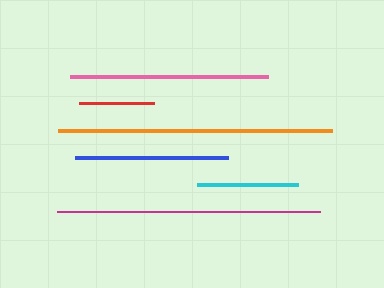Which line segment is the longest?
The orange line is the longest at approximately 275 pixels.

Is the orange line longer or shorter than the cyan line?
The orange line is longer than the cyan line.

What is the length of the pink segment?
The pink segment is approximately 198 pixels long.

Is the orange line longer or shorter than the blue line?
The orange line is longer than the blue line.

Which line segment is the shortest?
The red line is the shortest at approximately 75 pixels.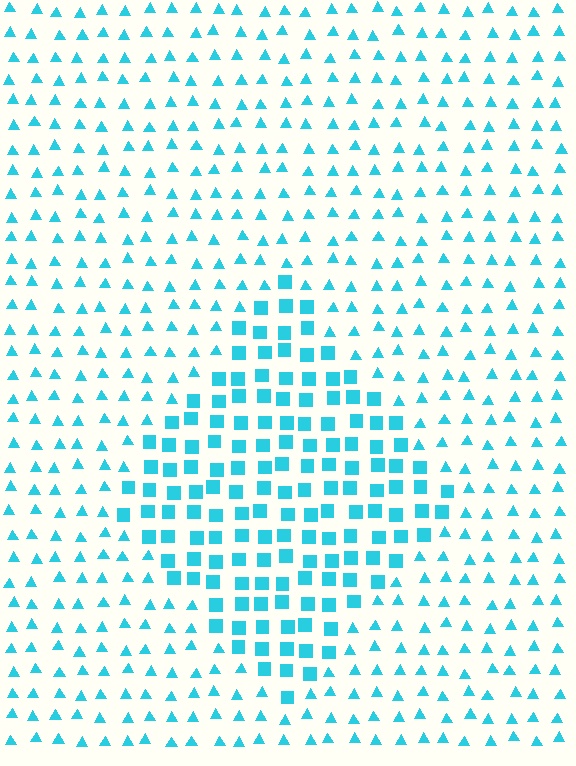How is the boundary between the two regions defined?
The boundary is defined by a change in element shape: squares inside vs. triangles outside. All elements share the same color and spacing.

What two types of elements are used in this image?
The image uses squares inside the diamond region and triangles outside it.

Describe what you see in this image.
The image is filled with small cyan elements arranged in a uniform grid. A diamond-shaped region contains squares, while the surrounding area contains triangles. The boundary is defined purely by the change in element shape.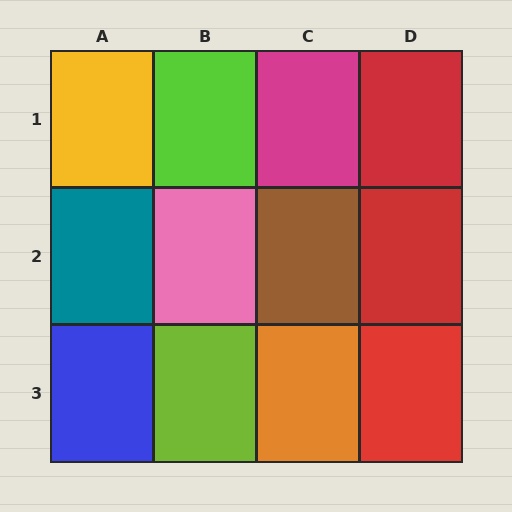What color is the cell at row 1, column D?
Red.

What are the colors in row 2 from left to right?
Teal, pink, brown, red.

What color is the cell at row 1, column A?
Yellow.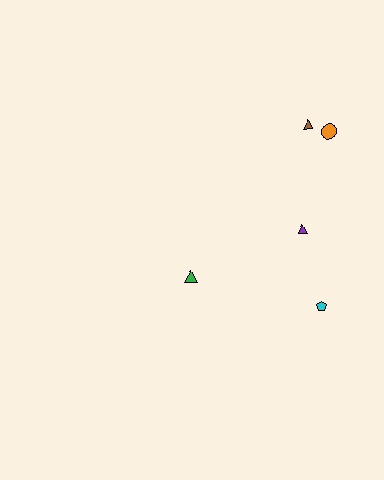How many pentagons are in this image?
There is 1 pentagon.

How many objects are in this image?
There are 5 objects.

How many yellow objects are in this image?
There are no yellow objects.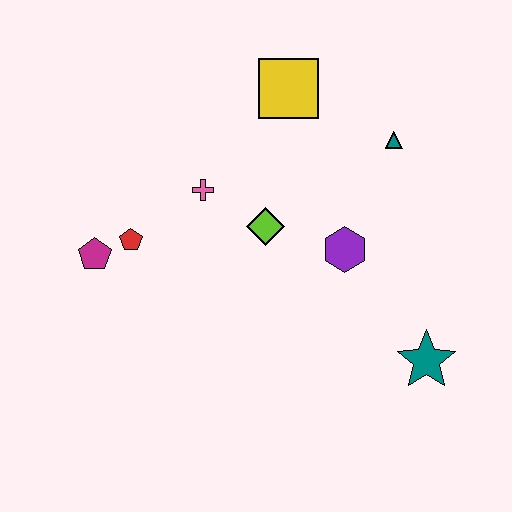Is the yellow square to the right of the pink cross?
Yes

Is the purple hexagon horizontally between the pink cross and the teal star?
Yes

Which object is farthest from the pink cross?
The teal star is farthest from the pink cross.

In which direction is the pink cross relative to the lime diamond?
The pink cross is to the left of the lime diamond.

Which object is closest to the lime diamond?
The pink cross is closest to the lime diamond.